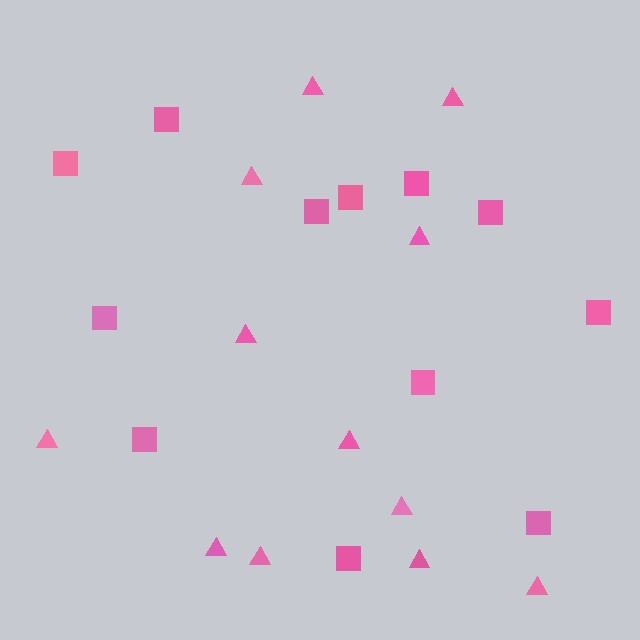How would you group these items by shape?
There are 2 groups: one group of triangles (12) and one group of squares (12).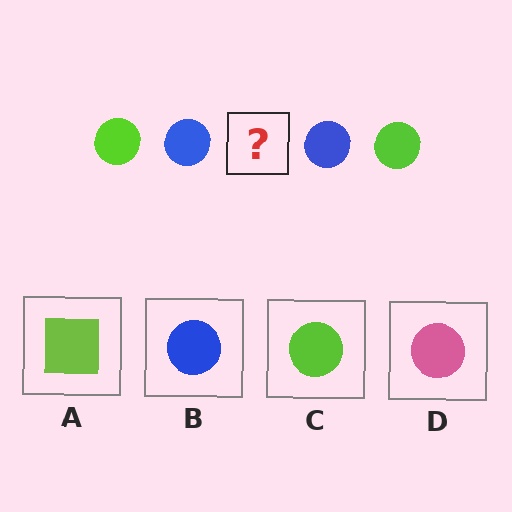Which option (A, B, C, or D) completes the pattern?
C.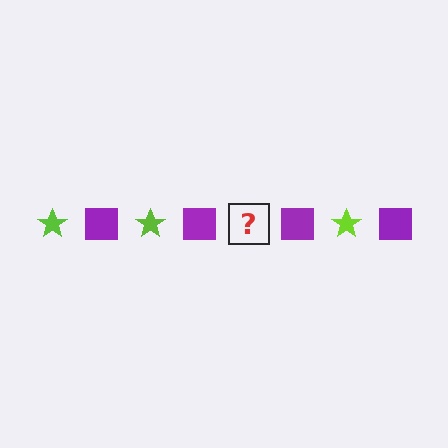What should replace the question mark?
The question mark should be replaced with a lime star.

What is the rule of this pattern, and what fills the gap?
The rule is that the pattern alternates between lime star and purple square. The gap should be filled with a lime star.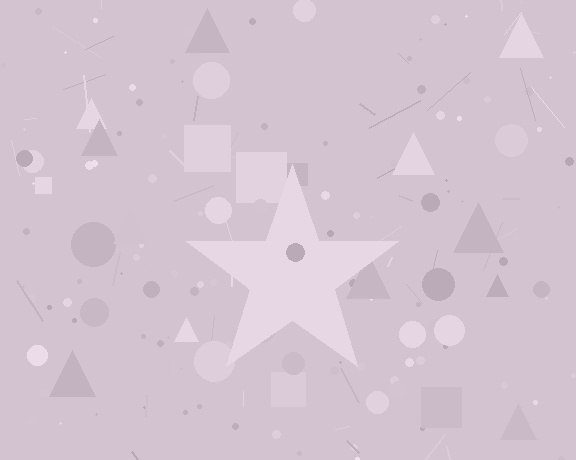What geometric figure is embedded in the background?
A star is embedded in the background.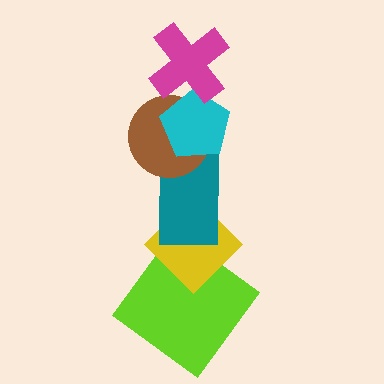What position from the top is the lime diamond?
The lime diamond is 6th from the top.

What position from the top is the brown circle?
The brown circle is 3rd from the top.